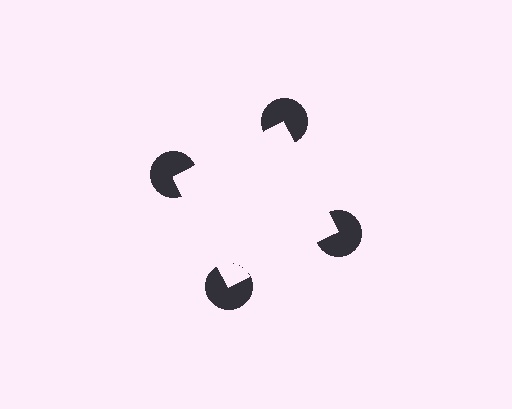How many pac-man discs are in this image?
There are 4 — one at each vertex of the illusory square.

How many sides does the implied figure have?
4 sides.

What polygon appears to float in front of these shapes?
An illusory square — its edges are inferred from the aligned wedge cuts in the pac-man discs, not physically drawn.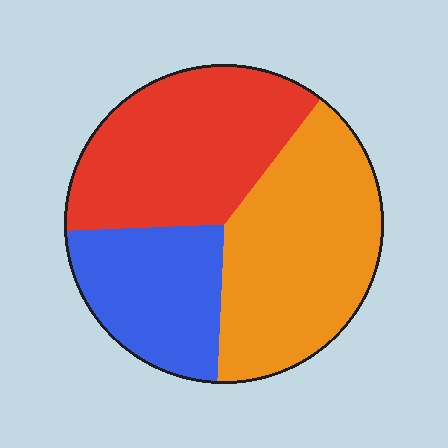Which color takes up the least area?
Blue, at roughly 25%.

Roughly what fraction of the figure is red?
Red takes up between a quarter and a half of the figure.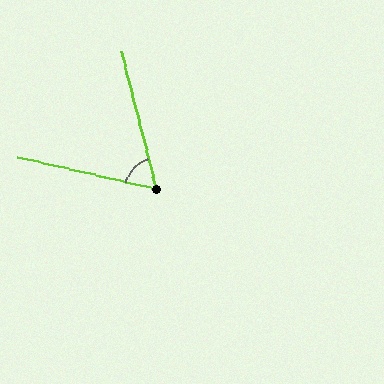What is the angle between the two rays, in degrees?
Approximately 62 degrees.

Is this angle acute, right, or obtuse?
It is acute.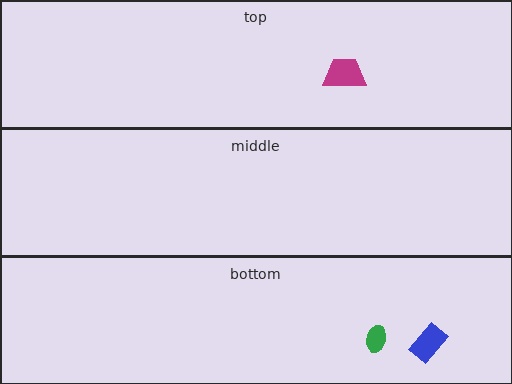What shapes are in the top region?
The magenta trapezoid.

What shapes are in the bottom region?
The green ellipse, the blue rectangle.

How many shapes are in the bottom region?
2.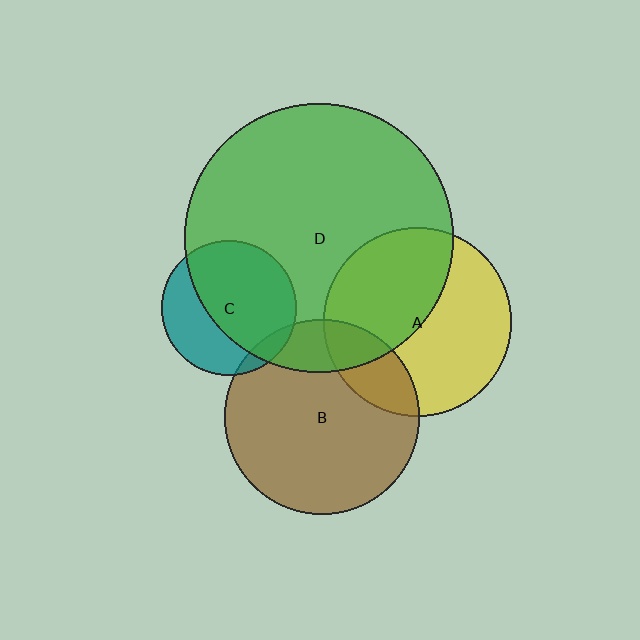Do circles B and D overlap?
Yes.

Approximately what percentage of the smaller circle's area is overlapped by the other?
Approximately 20%.